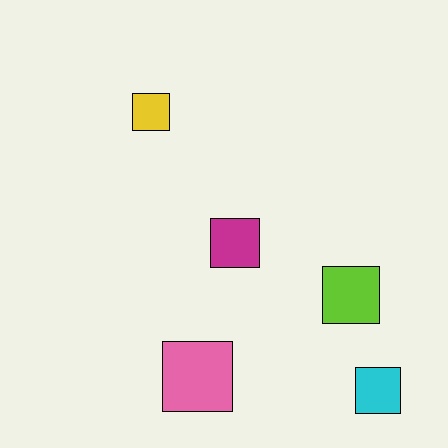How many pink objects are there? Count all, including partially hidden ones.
There is 1 pink object.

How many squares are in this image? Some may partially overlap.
There are 5 squares.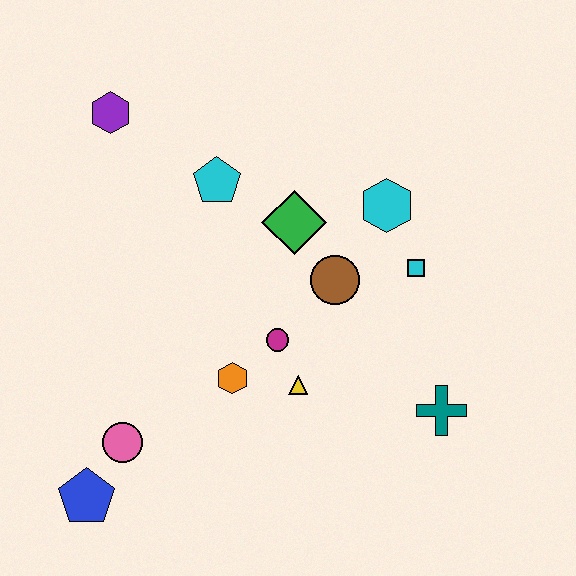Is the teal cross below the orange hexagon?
Yes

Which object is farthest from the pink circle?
The cyan hexagon is farthest from the pink circle.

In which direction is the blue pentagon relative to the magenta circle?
The blue pentagon is to the left of the magenta circle.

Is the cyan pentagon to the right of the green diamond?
No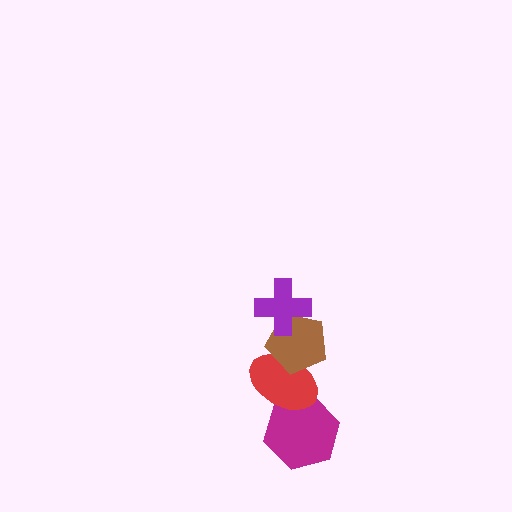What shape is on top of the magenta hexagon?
The red ellipse is on top of the magenta hexagon.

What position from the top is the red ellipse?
The red ellipse is 3rd from the top.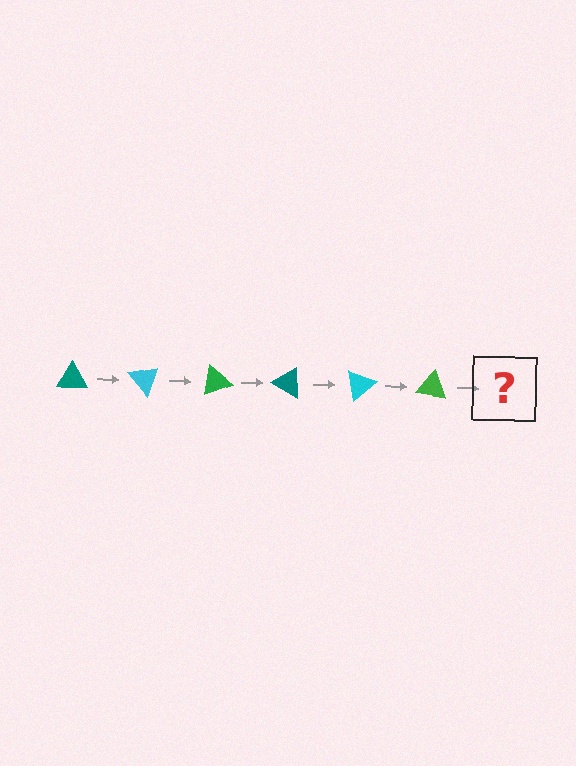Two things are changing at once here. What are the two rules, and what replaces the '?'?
The two rules are that it rotates 50 degrees each step and the color cycles through teal, cyan, and green. The '?' should be a teal triangle, rotated 300 degrees from the start.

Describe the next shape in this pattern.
It should be a teal triangle, rotated 300 degrees from the start.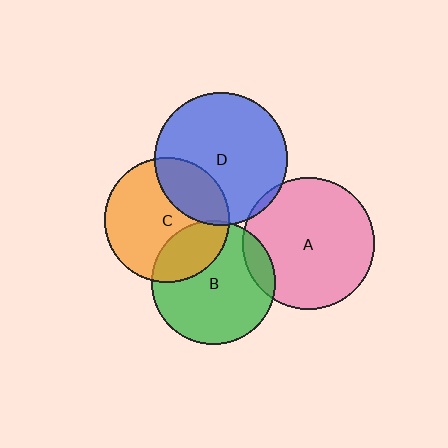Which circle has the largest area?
Circle D (blue).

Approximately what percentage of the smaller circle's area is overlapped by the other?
Approximately 25%.